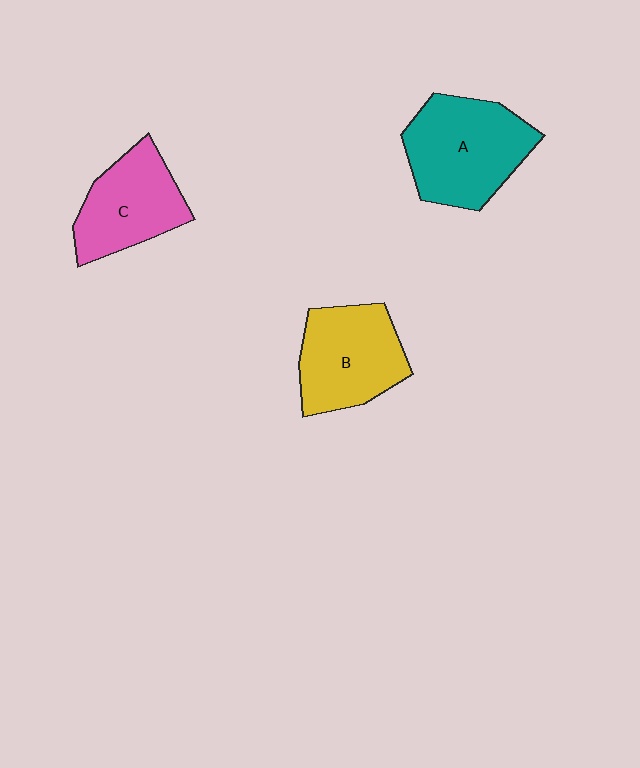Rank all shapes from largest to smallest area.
From largest to smallest: A (teal), B (yellow), C (pink).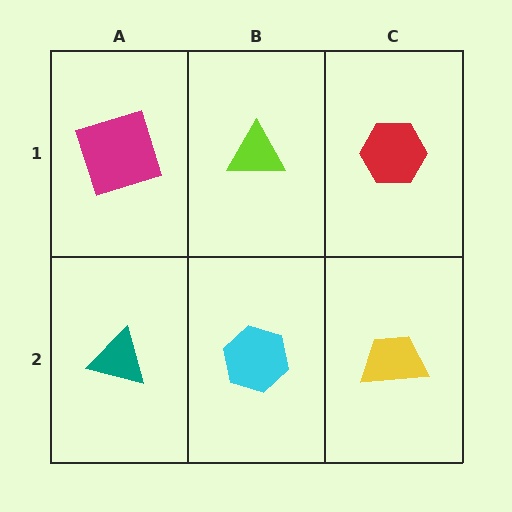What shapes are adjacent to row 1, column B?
A cyan hexagon (row 2, column B), a magenta square (row 1, column A), a red hexagon (row 1, column C).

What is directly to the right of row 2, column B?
A yellow trapezoid.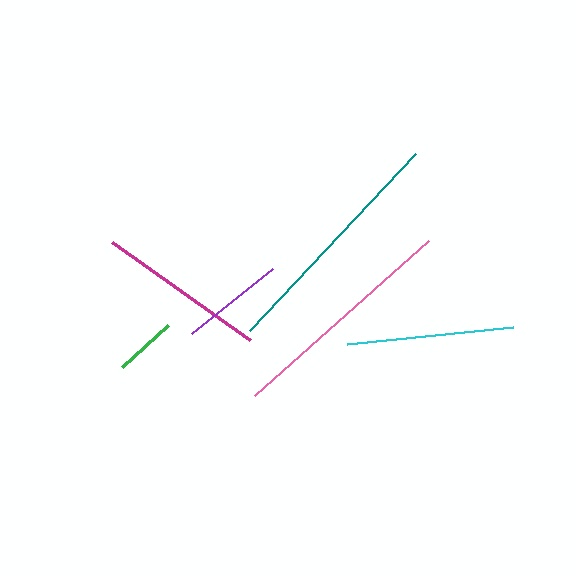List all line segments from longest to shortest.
From longest to shortest: teal, pink, magenta, cyan, purple, green.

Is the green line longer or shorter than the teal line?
The teal line is longer than the green line.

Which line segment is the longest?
The teal line is the longest at approximately 243 pixels.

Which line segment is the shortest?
The green line is the shortest at approximately 63 pixels.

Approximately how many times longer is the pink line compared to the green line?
The pink line is approximately 3.7 times the length of the green line.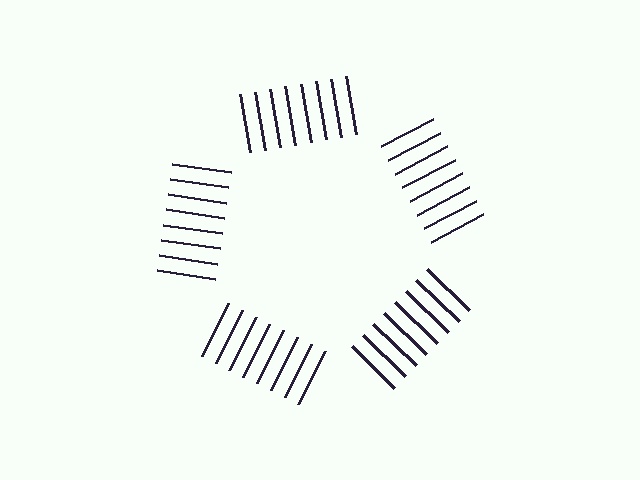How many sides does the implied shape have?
5 sides — the line-ends trace a pentagon.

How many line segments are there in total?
40 — 8 along each of the 5 edges.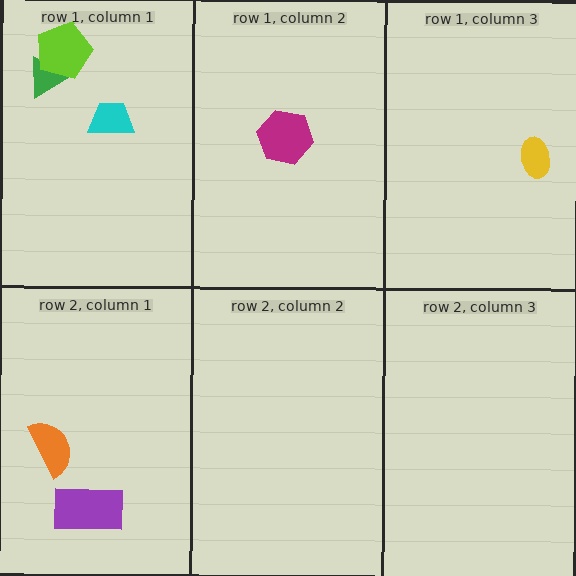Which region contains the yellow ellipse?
The row 1, column 3 region.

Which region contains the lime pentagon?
The row 1, column 1 region.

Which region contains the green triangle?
The row 1, column 1 region.